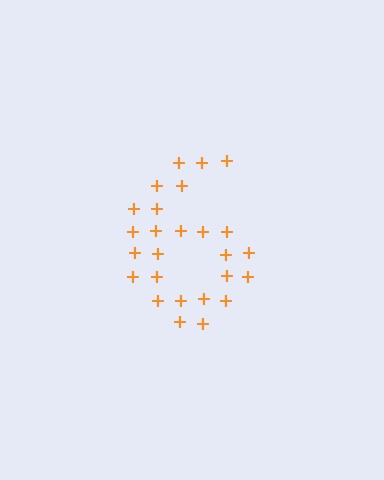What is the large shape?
The large shape is the digit 6.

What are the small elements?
The small elements are plus signs.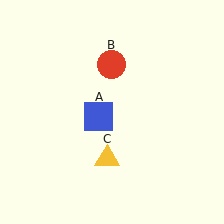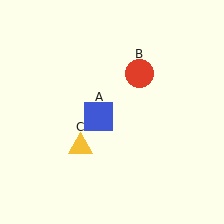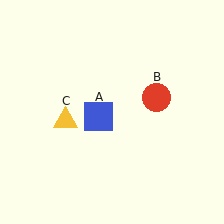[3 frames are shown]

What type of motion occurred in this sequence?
The red circle (object B), yellow triangle (object C) rotated clockwise around the center of the scene.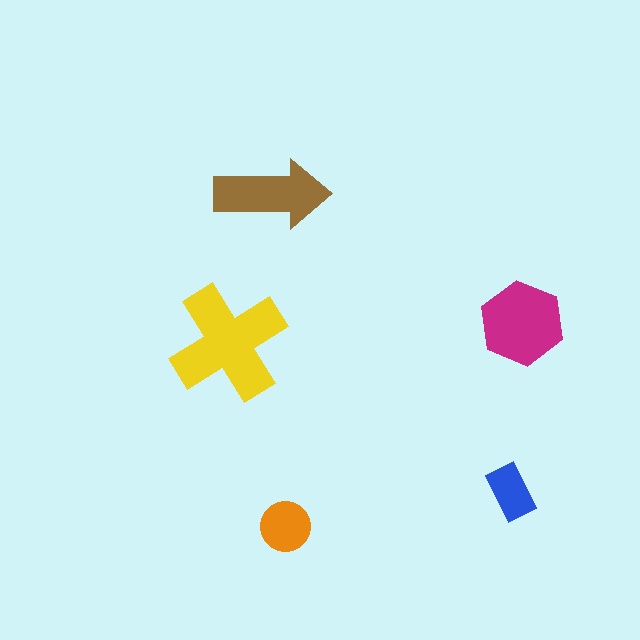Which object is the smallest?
The blue rectangle.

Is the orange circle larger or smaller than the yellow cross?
Smaller.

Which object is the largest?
The yellow cross.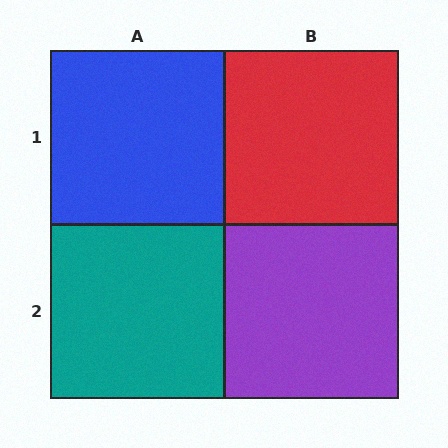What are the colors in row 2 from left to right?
Teal, purple.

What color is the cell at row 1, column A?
Blue.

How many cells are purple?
1 cell is purple.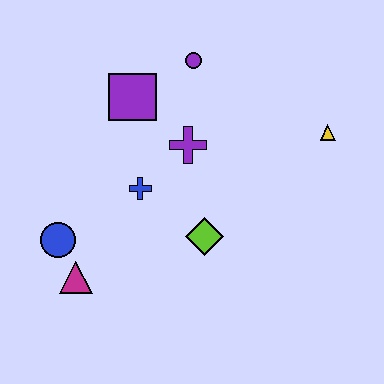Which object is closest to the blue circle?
The magenta triangle is closest to the blue circle.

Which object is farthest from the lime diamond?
The purple circle is farthest from the lime diamond.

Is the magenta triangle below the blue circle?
Yes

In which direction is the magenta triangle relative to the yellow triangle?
The magenta triangle is to the left of the yellow triangle.